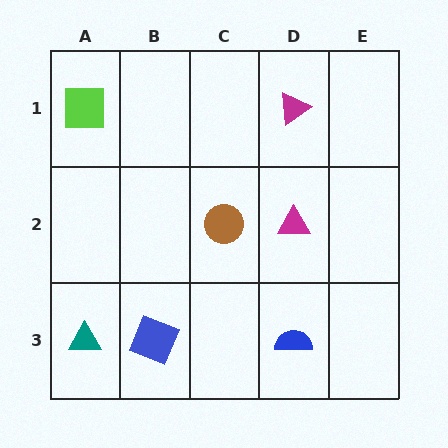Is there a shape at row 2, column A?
No, that cell is empty.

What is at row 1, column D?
A magenta triangle.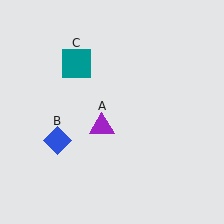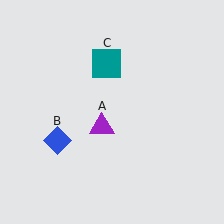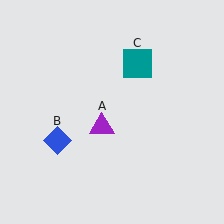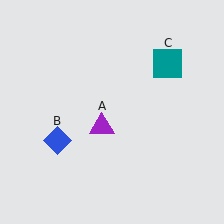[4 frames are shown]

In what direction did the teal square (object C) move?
The teal square (object C) moved right.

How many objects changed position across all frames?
1 object changed position: teal square (object C).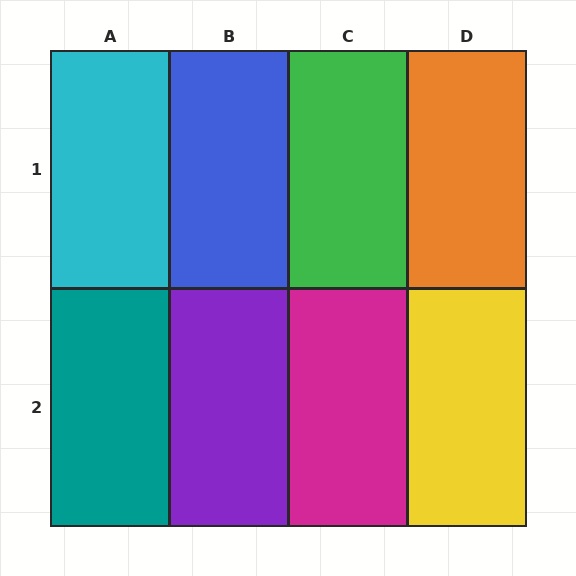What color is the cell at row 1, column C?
Green.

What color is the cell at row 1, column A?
Cyan.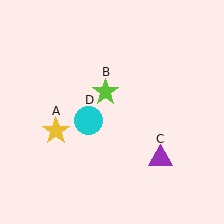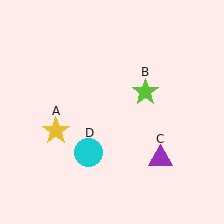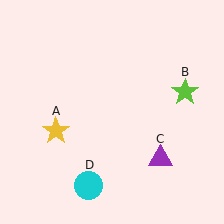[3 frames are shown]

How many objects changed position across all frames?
2 objects changed position: lime star (object B), cyan circle (object D).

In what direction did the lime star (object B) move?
The lime star (object B) moved right.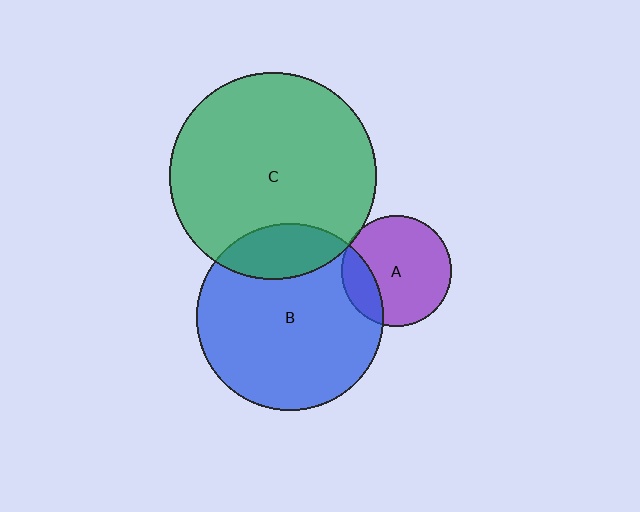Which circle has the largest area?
Circle C (green).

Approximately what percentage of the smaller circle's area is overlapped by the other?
Approximately 20%.